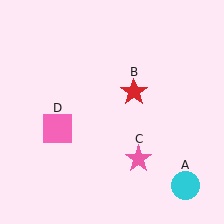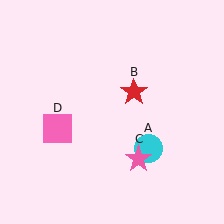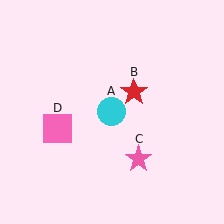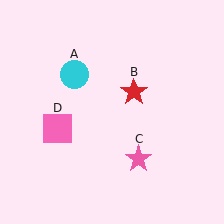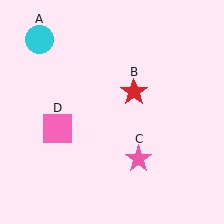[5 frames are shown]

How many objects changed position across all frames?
1 object changed position: cyan circle (object A).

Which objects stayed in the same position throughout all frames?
Red star (object B) and pink star (object C) and pink square (object D) remained stationary.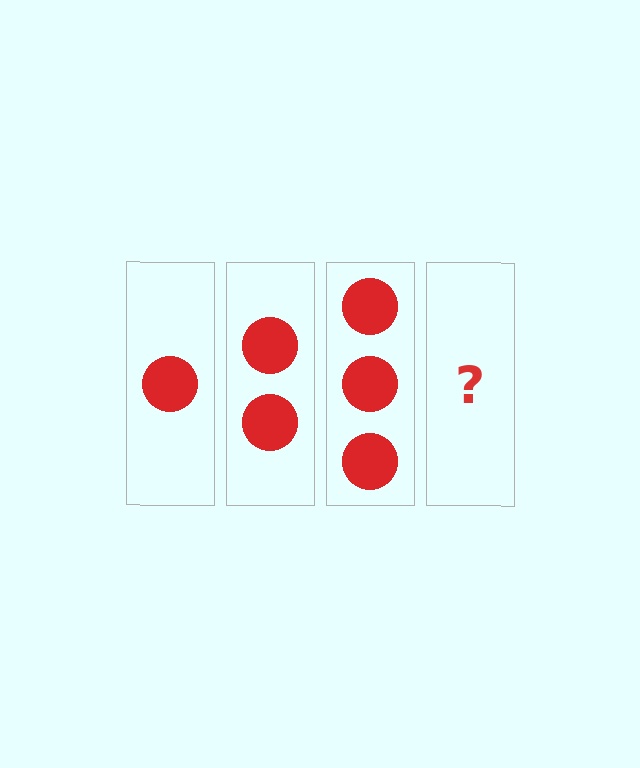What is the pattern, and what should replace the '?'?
The pattern is that each step adds one more circle. The '?' should be 4 circles.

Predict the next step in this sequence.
The next step is 4 circles.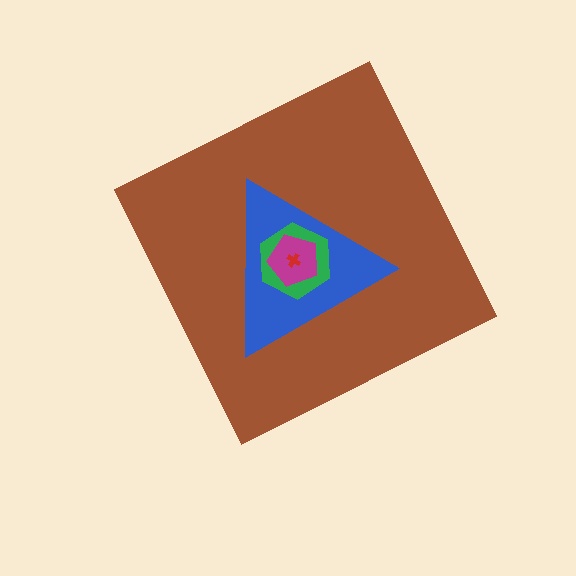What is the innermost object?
The red cross.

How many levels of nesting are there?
5.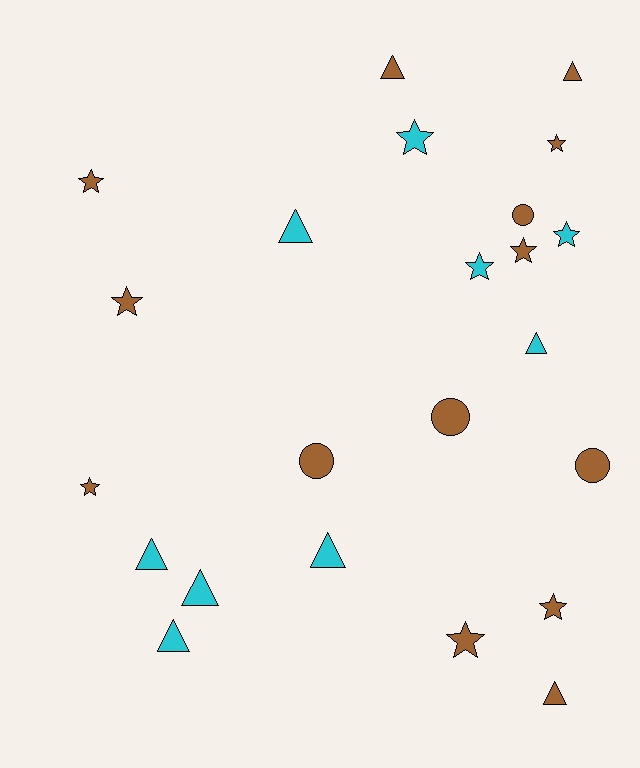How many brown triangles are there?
There are 3 brown triangles.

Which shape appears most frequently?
Star, with 10 objects.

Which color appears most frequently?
Brown, with 14 objects.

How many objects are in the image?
There are 23 objects.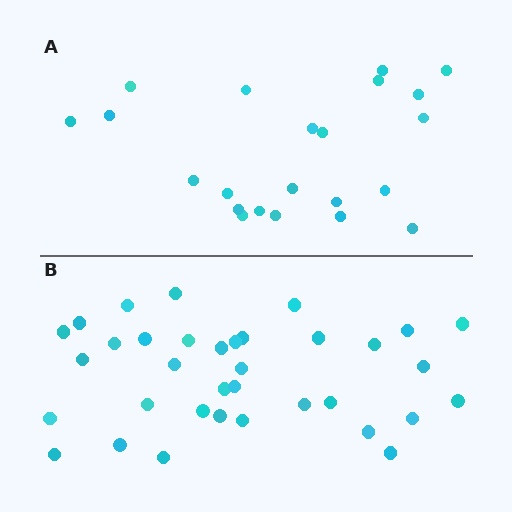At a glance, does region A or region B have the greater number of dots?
Region B (the bottom region) has more dots.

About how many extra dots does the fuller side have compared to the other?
Region B has approximately 15 more dots than region A.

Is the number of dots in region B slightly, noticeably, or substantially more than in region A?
Region B has substantially more. The ratio is roughly 1.6 to 1.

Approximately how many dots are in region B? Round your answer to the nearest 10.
About 40 dots. (The exact count is 35, which rounds to 40.)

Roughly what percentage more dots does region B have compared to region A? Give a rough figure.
About 60% more.